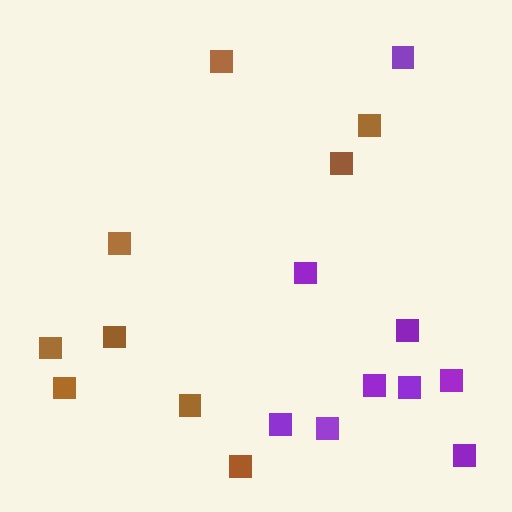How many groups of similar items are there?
There are 2 groups: one group of brown squares (9) and one group of purple squares (9).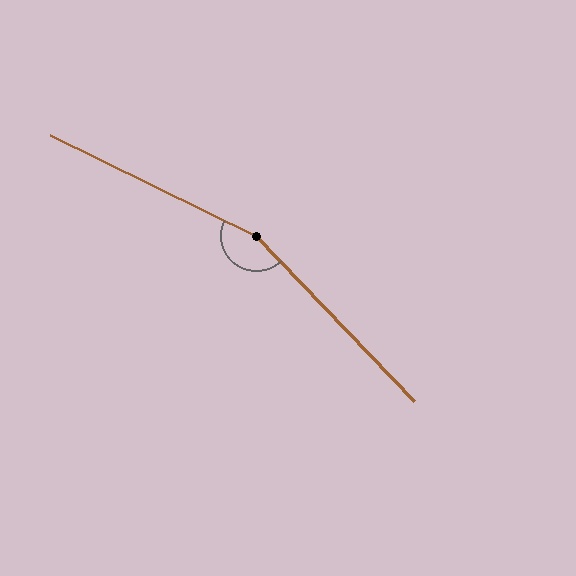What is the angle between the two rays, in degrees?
Approximately 160 degrees.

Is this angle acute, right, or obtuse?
It is obtuse.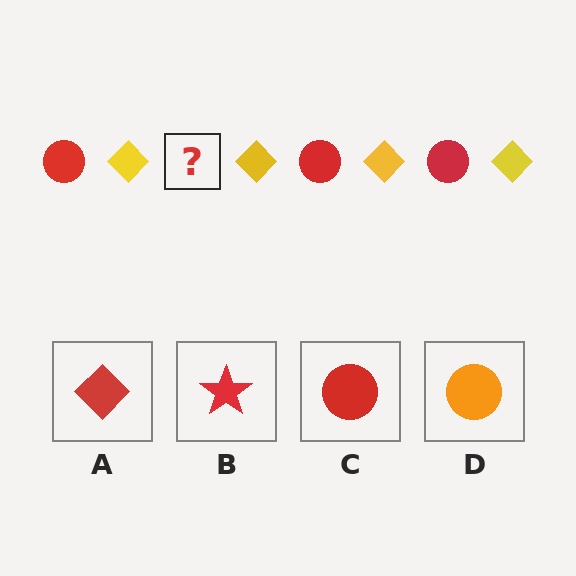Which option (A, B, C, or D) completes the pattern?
C.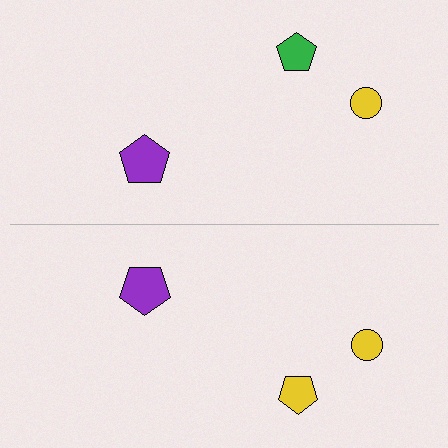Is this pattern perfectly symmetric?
No, the pattern is not perfectly symmetric. The yellow pentagon on the bottom side breaks the symmetry — its mirror counterpart is green.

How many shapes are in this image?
There are 6 shapes in this image.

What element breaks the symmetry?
The yellow pentagon on the bottom side breaks the symmetry — its mirror counterpart is green.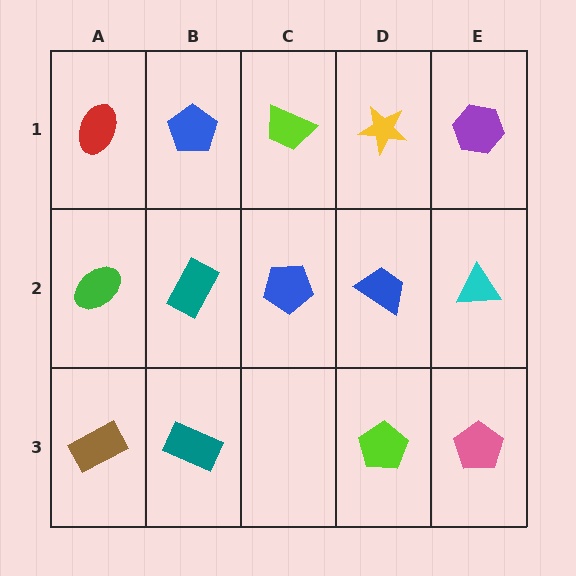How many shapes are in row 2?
5 shapes.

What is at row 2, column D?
A blue trapezoid.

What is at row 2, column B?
A teal rectangle.